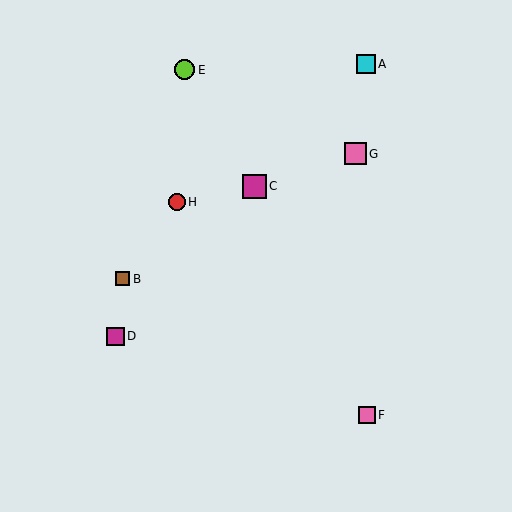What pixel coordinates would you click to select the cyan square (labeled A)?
Click at (366, 64) to select the cyan square A.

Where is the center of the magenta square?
The center of the magenta square is at (254, 186).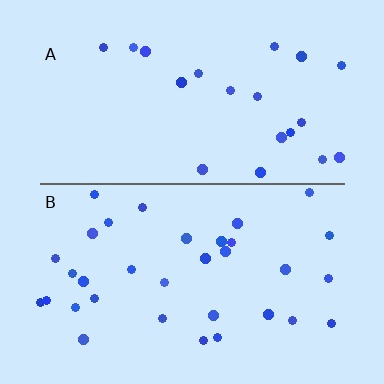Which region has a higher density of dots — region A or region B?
B (the bottom).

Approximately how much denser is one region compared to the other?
Approximately 1.6× — region B over region A.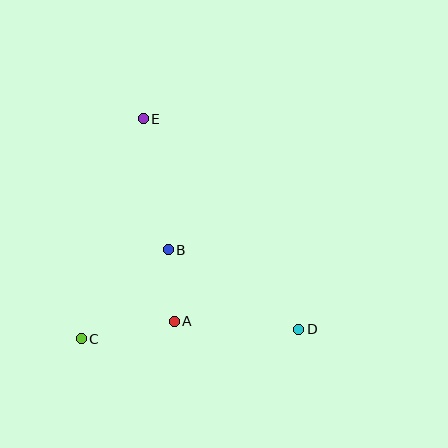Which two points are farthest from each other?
Points D and E are farthest from each other.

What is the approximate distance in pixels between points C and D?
The distance between C and D is approximately 218 pixels.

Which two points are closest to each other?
Points A and B are closest to each other.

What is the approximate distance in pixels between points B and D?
The distance between B and D is approximately 153 pixels.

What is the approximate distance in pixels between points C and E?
The distance between C and E is approximately 228 pixels.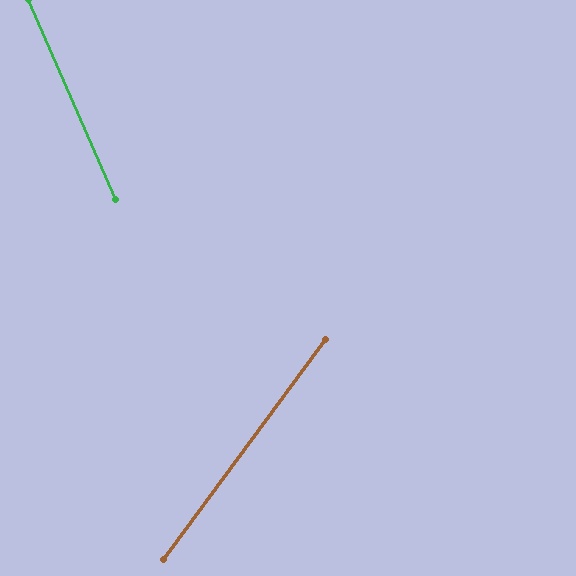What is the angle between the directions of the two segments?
Approximately 60 degrees.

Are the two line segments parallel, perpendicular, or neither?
Neither parallel nor perpendicular — they differ by about 60°.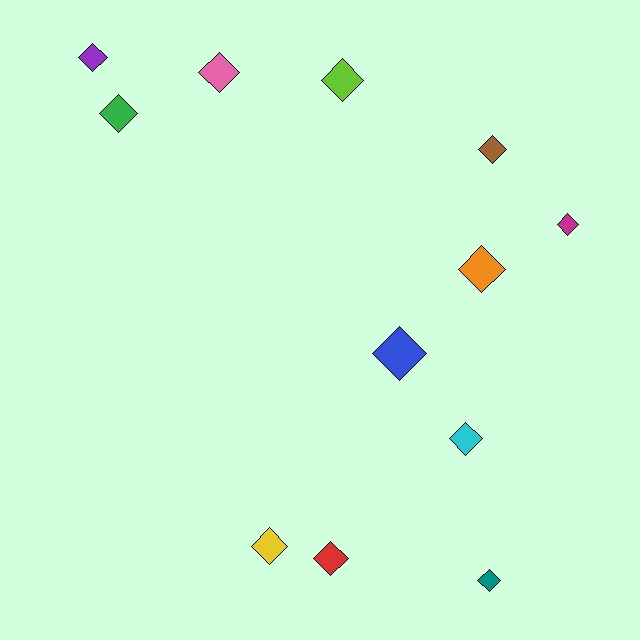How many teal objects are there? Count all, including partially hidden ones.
There is 1 teal object.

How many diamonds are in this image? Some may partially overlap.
There are 12 diamonds.